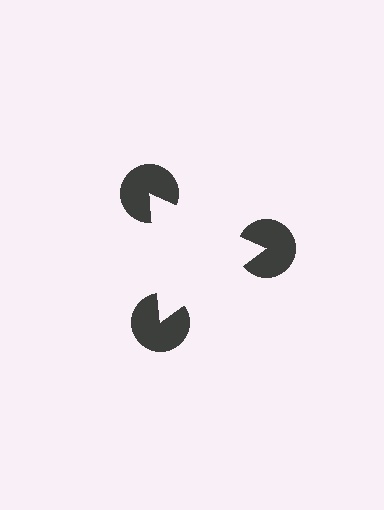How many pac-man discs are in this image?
There are 3 — one at each vertex of the illusory triangle.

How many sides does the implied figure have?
3 sides.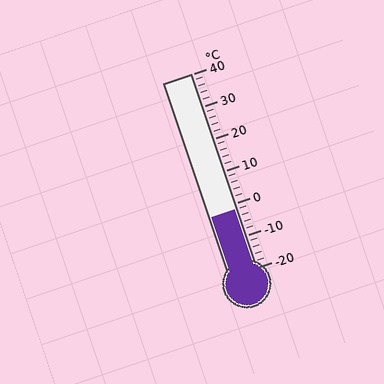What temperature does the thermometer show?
The thermometer shows approximately -2°C.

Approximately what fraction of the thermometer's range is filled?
The thermometer is filled to approximately 30% of its range.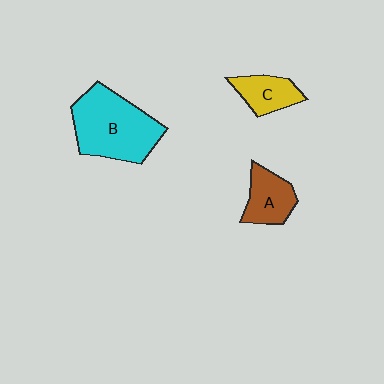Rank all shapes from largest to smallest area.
From largest to smallest: B (cyan), A (brown), C (yellow).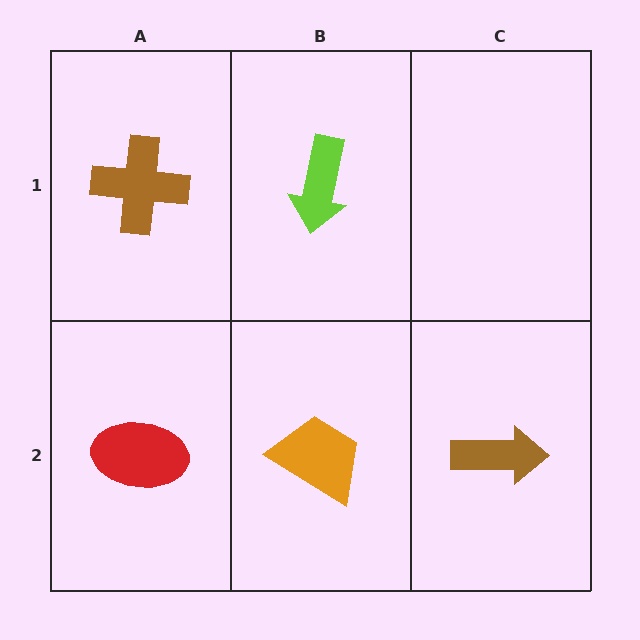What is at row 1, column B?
A lime arrow.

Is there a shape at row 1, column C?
No, that cell is empty.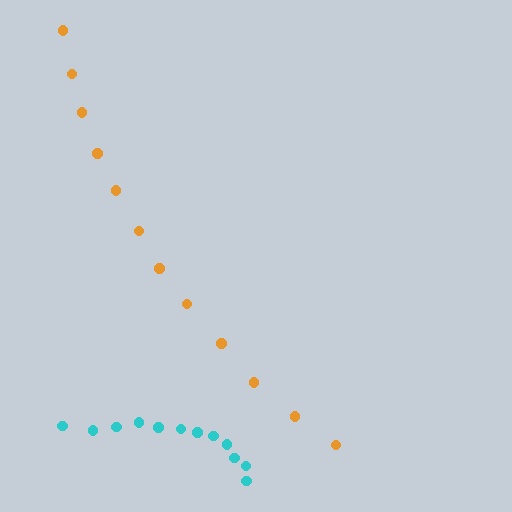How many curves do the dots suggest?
There are 2 distinct paths.